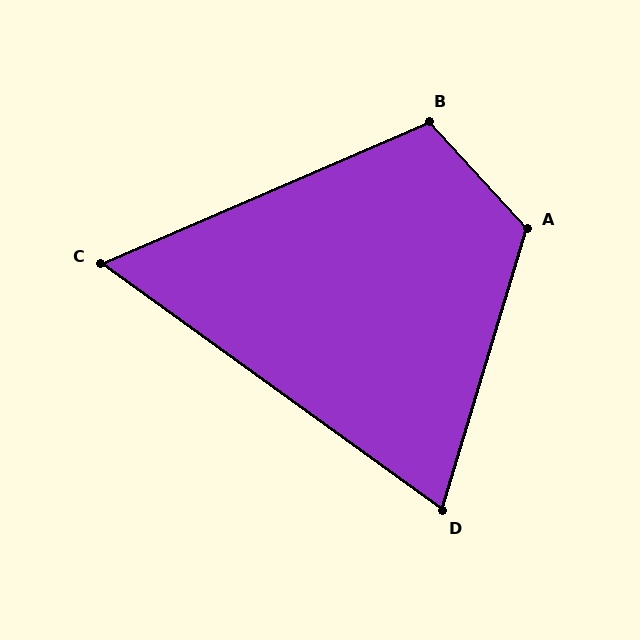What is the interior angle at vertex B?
Approximately 109 degrees (obtuse).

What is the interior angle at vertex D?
Approximately 71 degrees (acute).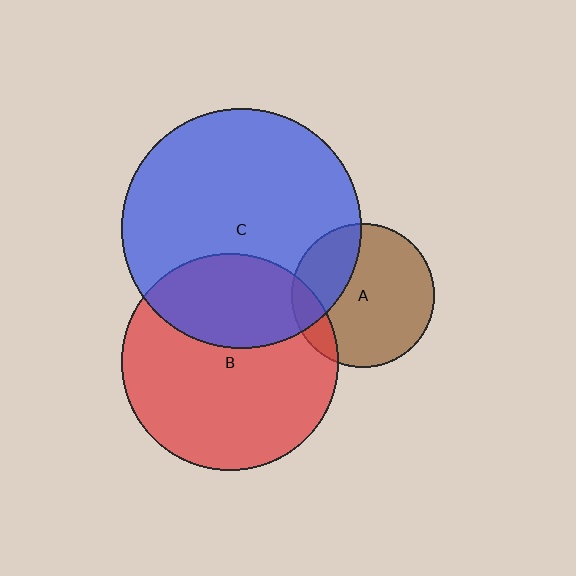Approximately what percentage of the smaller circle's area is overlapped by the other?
Approximately 35%.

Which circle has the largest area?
Circle C (blue).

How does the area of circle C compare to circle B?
Approximately 1.2 times.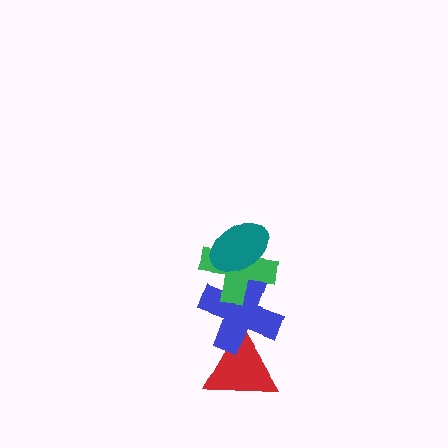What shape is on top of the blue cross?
The green cross is on top of the blue cross.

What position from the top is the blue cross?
The blue cross is 3rd from the top.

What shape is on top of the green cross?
The teal ellipse is on top of the green cross.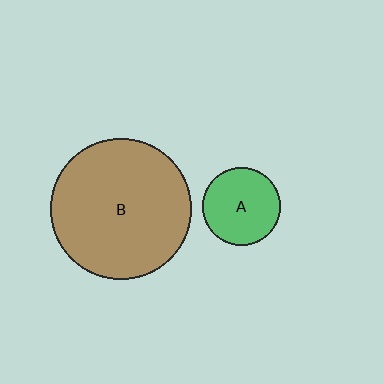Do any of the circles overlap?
No, none of the circles overlap.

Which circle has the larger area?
Circle B (brown).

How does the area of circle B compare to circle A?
Approximately 3.3 times.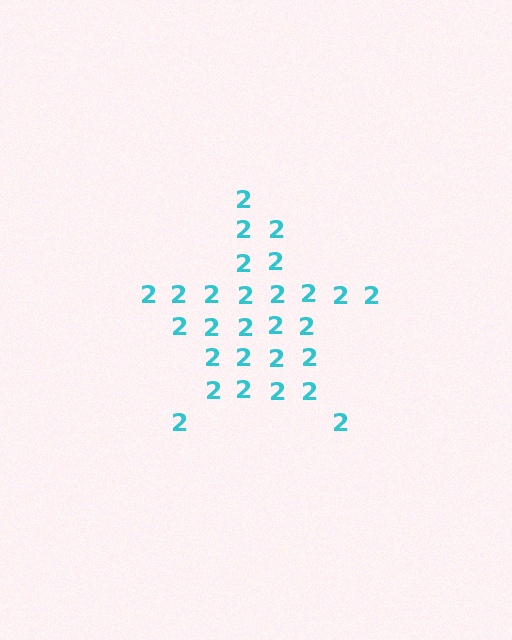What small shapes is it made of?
It is made of small digit 2's.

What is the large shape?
The large shape is a star.